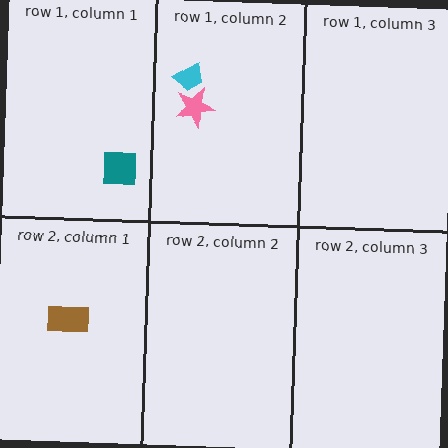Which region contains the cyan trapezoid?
The row 1, column 2 region.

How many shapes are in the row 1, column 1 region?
1.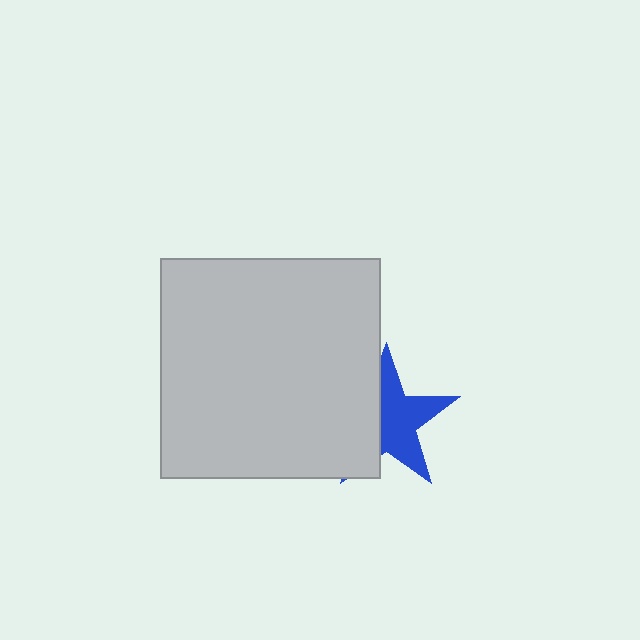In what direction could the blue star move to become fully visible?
The blue star could move right. That would shift it out from behind the light gray square entirely.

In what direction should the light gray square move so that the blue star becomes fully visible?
The light gray square should move left. That is the shortest direction to clear the overlap and leave the blue star fully visible.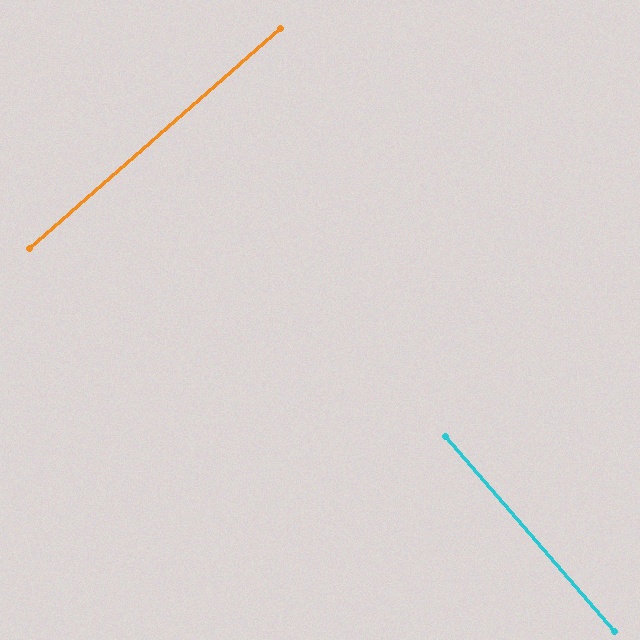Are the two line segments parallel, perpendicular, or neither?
Perpendicular — they meet at approximately 90°.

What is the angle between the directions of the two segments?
Approximately 90 degrees.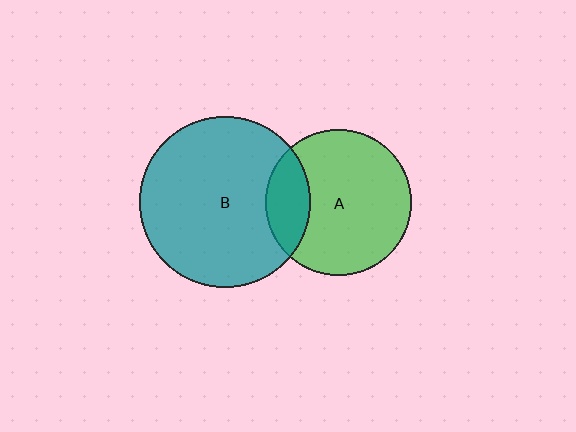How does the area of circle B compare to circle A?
Approximately 1.4 times.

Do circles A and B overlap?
Yes.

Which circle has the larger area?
Circle B (teal).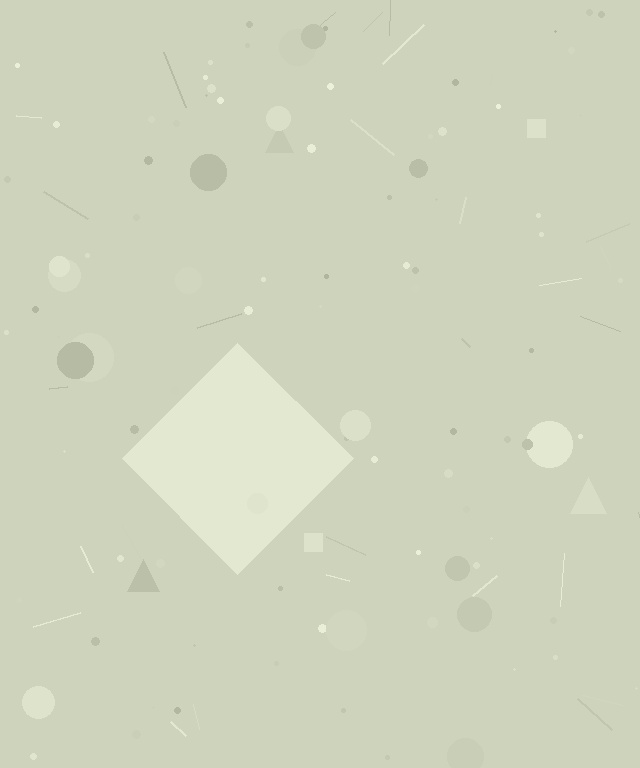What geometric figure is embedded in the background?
A diamond is embedded in the background.